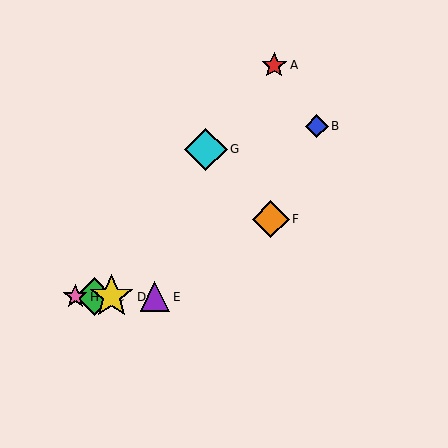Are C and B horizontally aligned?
No, C is at y≈297 and B is at y≈126.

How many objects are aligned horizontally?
4 objects (C, D, E, H) are aligned horizontally.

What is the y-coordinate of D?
Object D is at y≈297.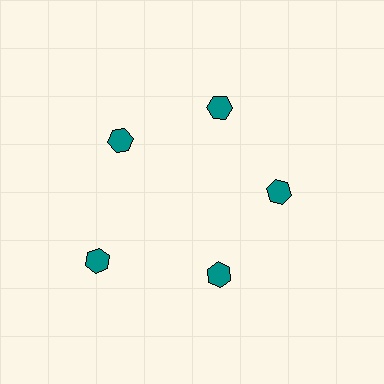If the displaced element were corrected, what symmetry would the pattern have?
It would have 5-fold rotational symmetry — the pattern would map onto itself every 72 degrees.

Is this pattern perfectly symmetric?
No. The 5 teal hexagons are arranged in a ring, but one element near the 8 o'clock position is pushed outward from the center, breaking the 5-fold rotational symmetry.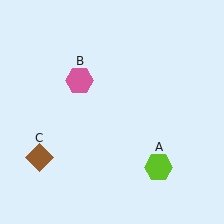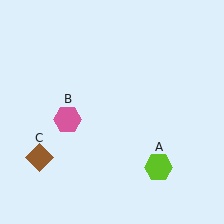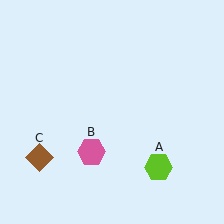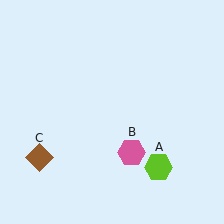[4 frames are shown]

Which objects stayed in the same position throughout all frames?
Lime hexagon (object A) and brown diamond (object C) remained stationary.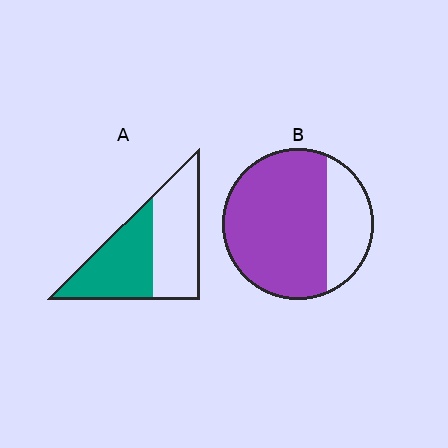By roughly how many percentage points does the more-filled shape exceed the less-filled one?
By roughly 25 percentage points (B over A).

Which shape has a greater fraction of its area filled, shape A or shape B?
Shape B.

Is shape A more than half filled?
Roughly half.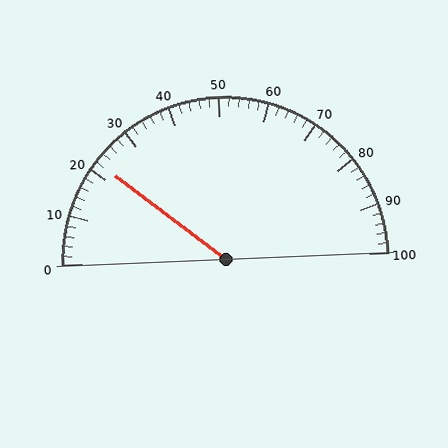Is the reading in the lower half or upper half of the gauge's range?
The reading is in the lower half of the range (0 to 100).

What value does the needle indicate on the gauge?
The needle indicates approximately 22.